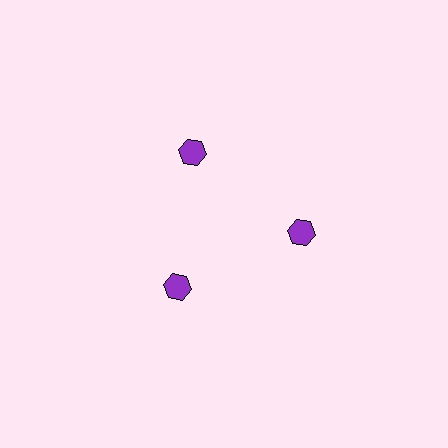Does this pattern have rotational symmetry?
Yes, this pattern has 3-fold rotational symmetry. It looks the same after rotating 120 degrees around the center.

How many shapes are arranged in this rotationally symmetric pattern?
There are 3 shapes, arranged in 3 groups of 1.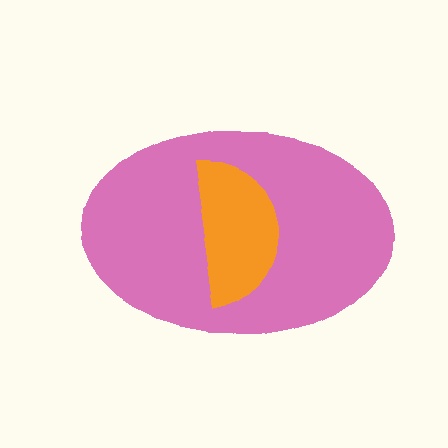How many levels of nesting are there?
2.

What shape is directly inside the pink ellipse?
The orange semicircle.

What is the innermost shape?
The orange semicircle.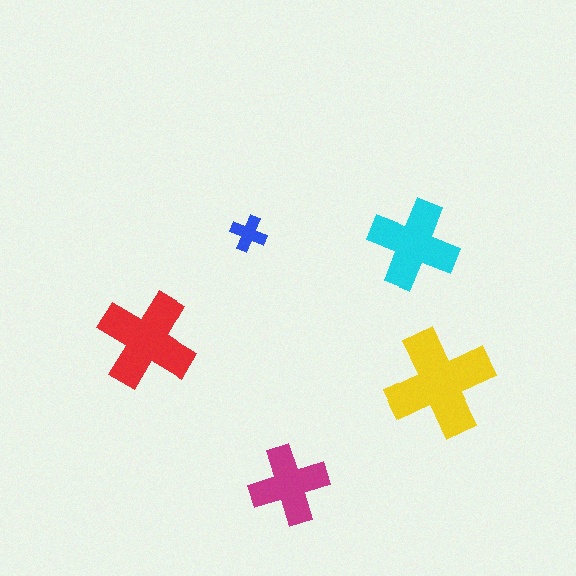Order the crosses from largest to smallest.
the yellow one, the red one, the cyan one, the magenta one, the blue one.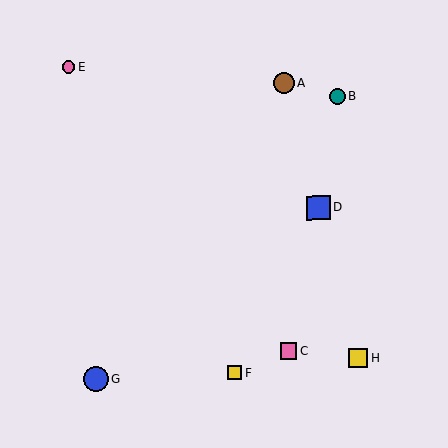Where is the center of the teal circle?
The center of the teal circle is at (337, 97).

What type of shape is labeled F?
Shape F is a yellow square.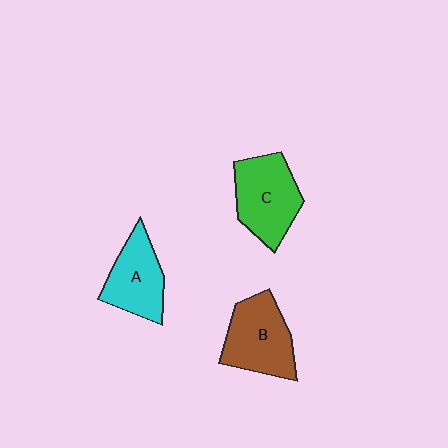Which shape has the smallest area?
Shape A (cyan).